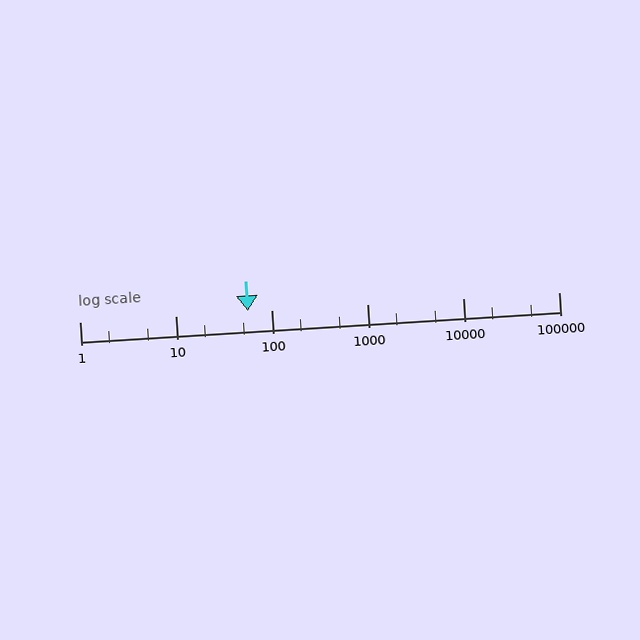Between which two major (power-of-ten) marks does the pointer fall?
The pointer is between 10 and 100.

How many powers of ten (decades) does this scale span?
The scale spans 5 decades, from 1 to 100000.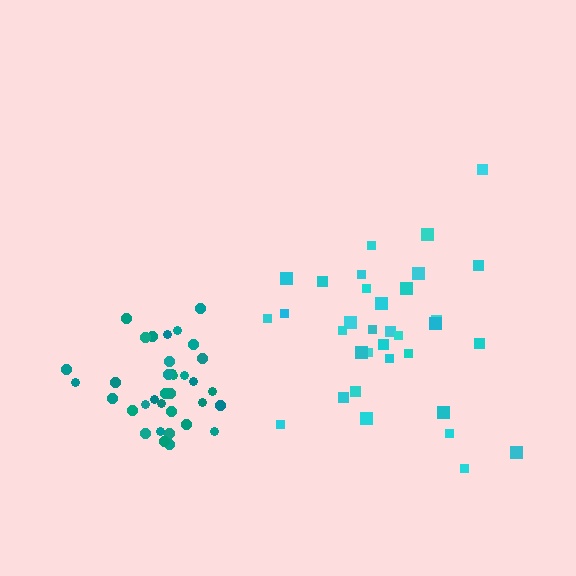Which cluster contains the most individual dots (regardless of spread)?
Teal (35).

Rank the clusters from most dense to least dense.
teal, cyan.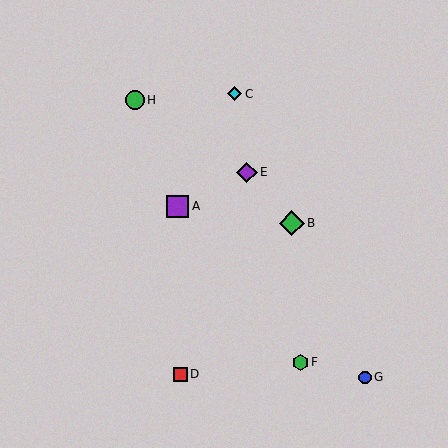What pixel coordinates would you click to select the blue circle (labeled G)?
Click at (365, 377) to select the blue circle G.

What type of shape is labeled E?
Shape E is a purple diamond.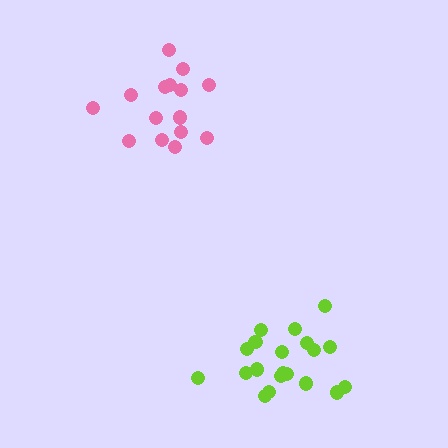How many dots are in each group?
Group 1: 20 dots, Group 2: 15 dots (35 total).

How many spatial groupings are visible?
There are 2 spatial groupings.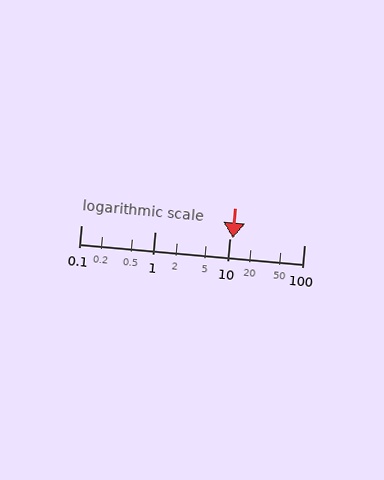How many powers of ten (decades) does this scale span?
The scale spans 3 decades, from 0.1 to 100.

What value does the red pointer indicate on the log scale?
The pointer indicates approximately 11.